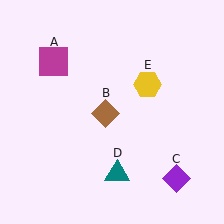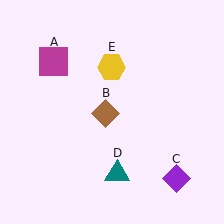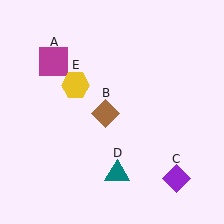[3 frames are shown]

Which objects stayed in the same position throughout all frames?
Magenta square (object A) and brown diamond (object B) and purple diamond (object C) and teal triangle (object D) remained stationary.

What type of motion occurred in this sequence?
The yellow hexagon (object E) rotated counterclockwise around the center of the scene.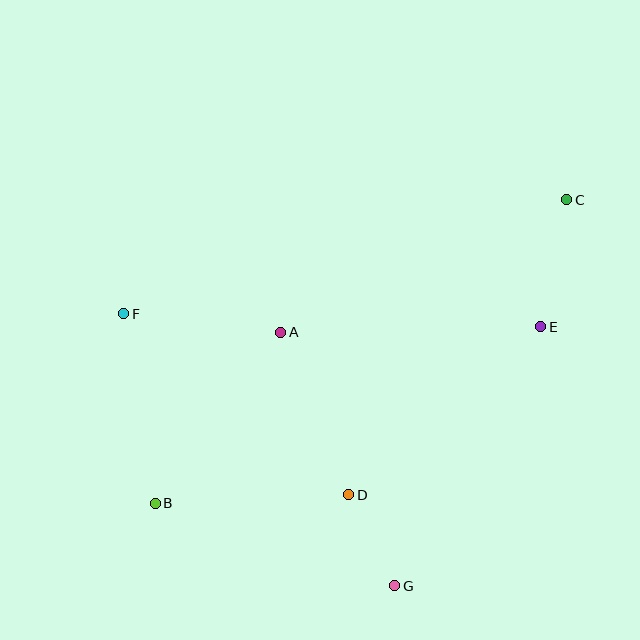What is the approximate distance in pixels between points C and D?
The distance between C and D is approximately 367 pixels.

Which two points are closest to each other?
Points D and G are closest to each other.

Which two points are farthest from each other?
Points B and C are farthest from each other.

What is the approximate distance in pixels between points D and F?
The distance between D and F is approximately 289 pixels.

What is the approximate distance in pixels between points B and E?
The distance between B and E is approximately 424 pixels.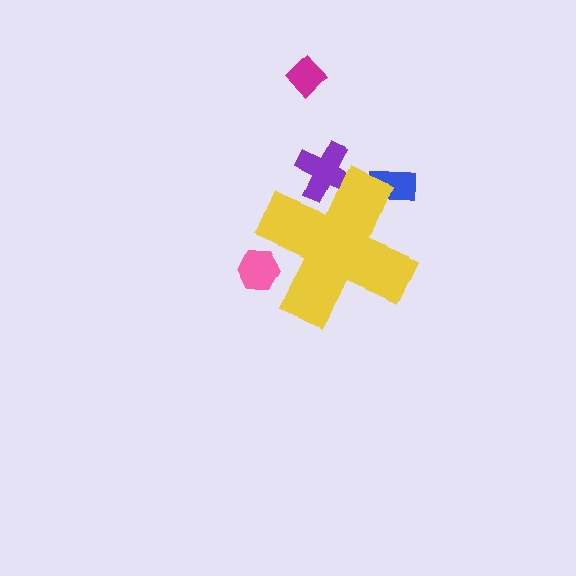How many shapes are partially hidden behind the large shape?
3 shapes are partially hidden.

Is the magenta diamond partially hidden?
No, the magenta diamond is fully visible.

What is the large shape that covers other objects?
A yellow cross.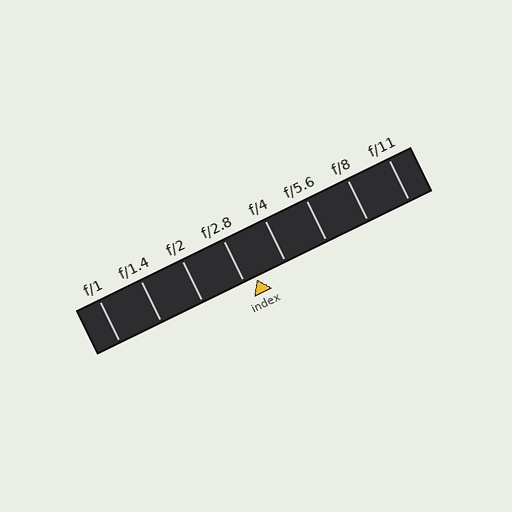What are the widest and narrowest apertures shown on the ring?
The widest aperture shown is f/1 and the narrowest is f/11.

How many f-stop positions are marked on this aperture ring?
There are 8 f-stop positions marked.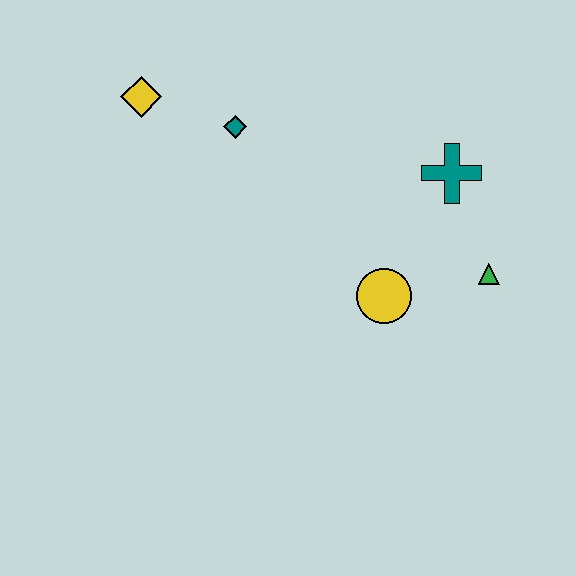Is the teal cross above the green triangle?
Yes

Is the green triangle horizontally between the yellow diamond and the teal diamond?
No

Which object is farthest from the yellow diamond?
The green triangle is farthest from the yellow diamond.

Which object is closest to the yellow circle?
The green triangle is closest to the yellow circle.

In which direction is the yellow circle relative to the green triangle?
The yellow circle is to the left of the green triangle.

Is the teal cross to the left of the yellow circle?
No